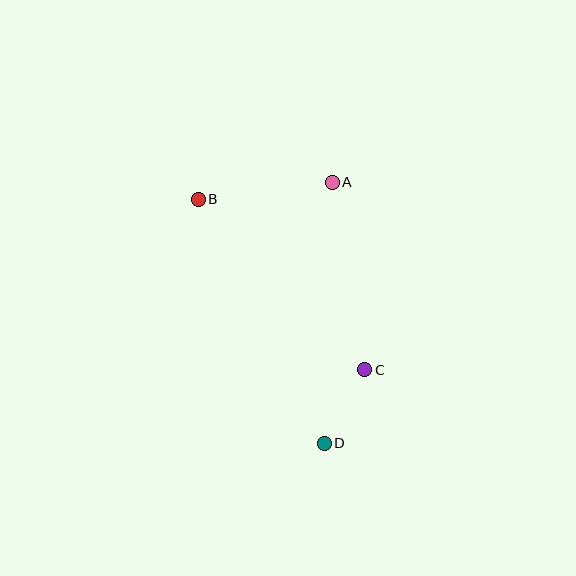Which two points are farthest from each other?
Points B and D are farthest from each other.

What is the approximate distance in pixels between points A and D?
The distance between A and D is approximately 261 pixels.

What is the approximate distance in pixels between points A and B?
The distance between A and B is approximately 135 pixels.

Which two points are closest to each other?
Points C and D are closest to each other.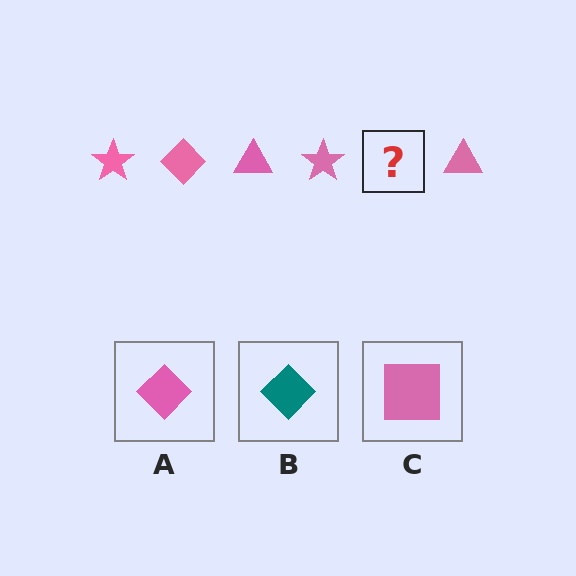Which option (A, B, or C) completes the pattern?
A.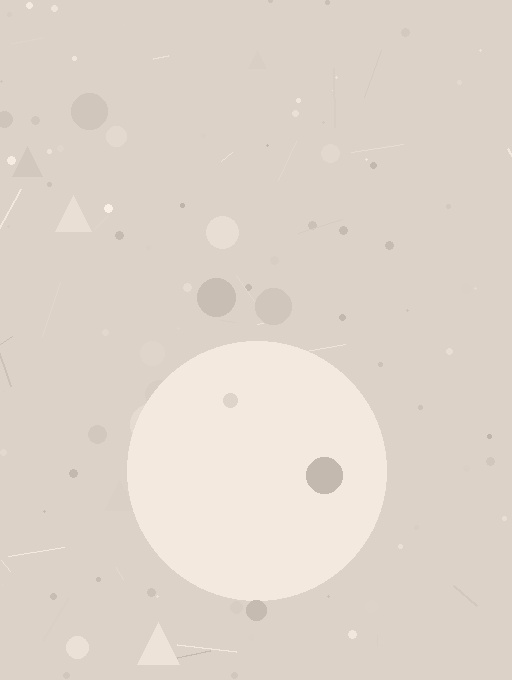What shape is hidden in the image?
A circle is hidden in the image.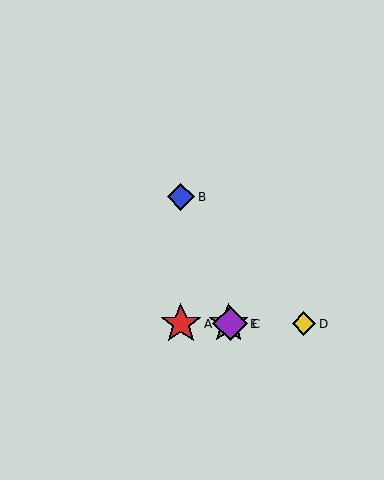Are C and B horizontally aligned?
No, C is at y≈324 and B is at y≈197.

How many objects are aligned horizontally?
4 objects (A, C, D, E) are aligned horizontally.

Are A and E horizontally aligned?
Yes, both are at y≈324.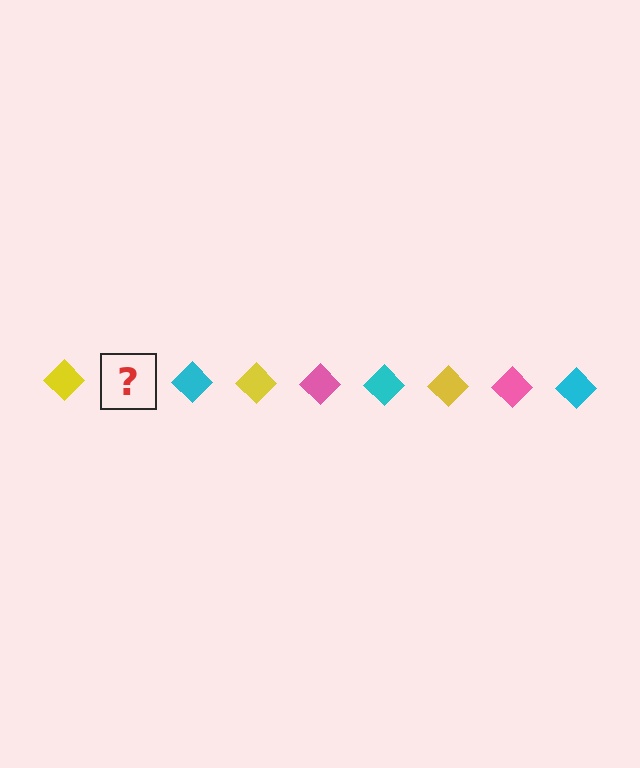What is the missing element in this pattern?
The missing element is a pink diamond.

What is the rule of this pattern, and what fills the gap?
The rule is that the pattern cycles through yellow, pink, cyan diamonds. The gap should be filled with a pink diamond.